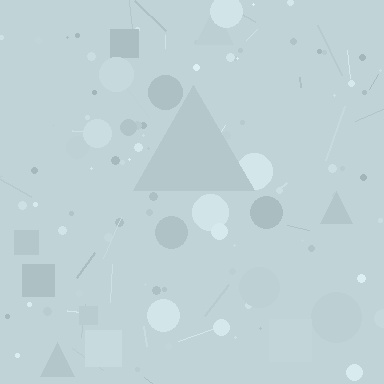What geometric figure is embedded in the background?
A triangle is embedded in the background.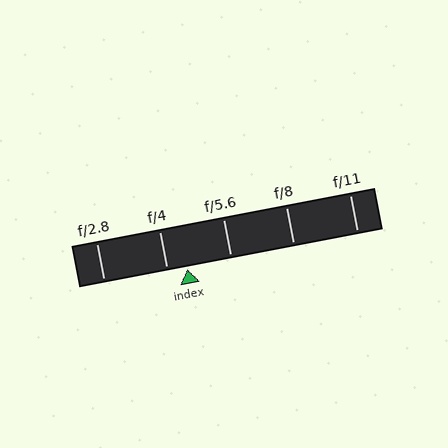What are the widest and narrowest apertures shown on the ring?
The widest aperture shown is f/2.8 and the narrowest is f/11.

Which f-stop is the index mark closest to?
The index mark is closest to f/4.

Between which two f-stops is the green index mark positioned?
The index mark is between f/4 and f/5.6.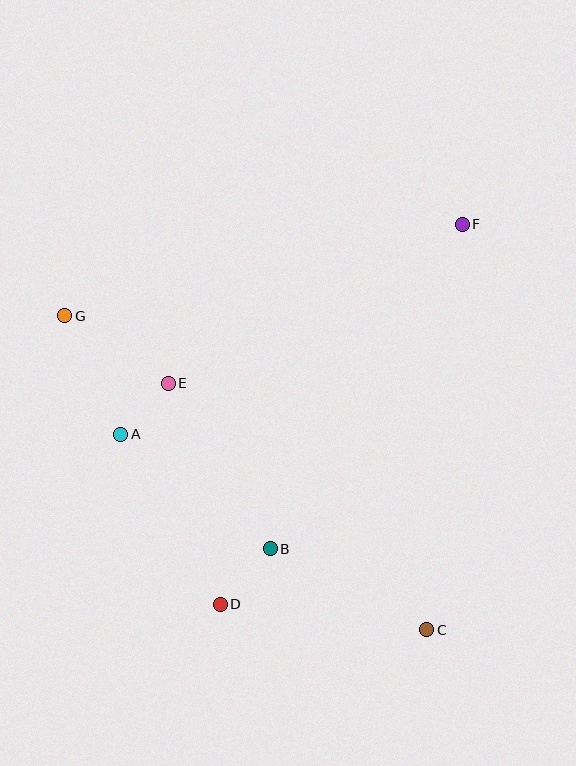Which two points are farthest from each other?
Points C and G are farthest from each other.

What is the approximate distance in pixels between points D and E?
The distance between D and E is approximately 227 pixels.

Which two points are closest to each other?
Points A and E are closest to each other.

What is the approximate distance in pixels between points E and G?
The distance between E and G is approximately 124 pixels.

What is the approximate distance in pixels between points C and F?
The distance between C and F is approximately 407 pixels.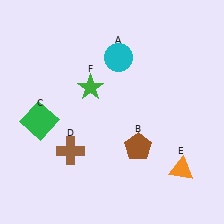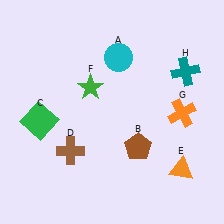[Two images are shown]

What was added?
An orange cross (G), a teal cross (H) were added in Image 2.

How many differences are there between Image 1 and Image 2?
There are 2 differences between the two images.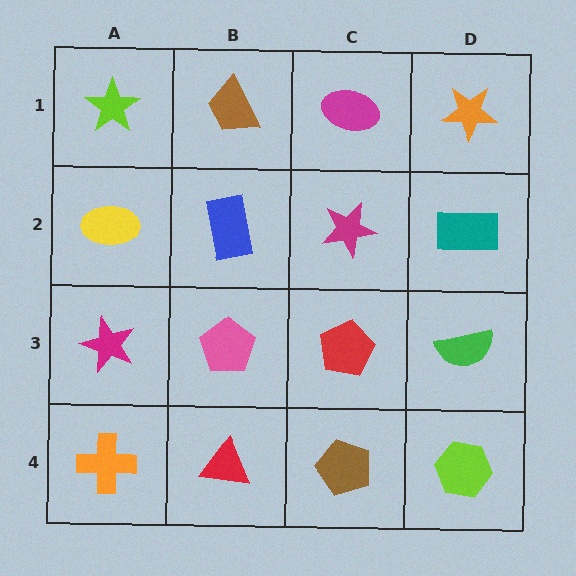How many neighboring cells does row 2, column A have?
3.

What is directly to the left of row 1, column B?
A lime star.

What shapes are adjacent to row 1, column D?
A teal rectangle (row 2, column D), a magenta ellipse (row 1, column C).